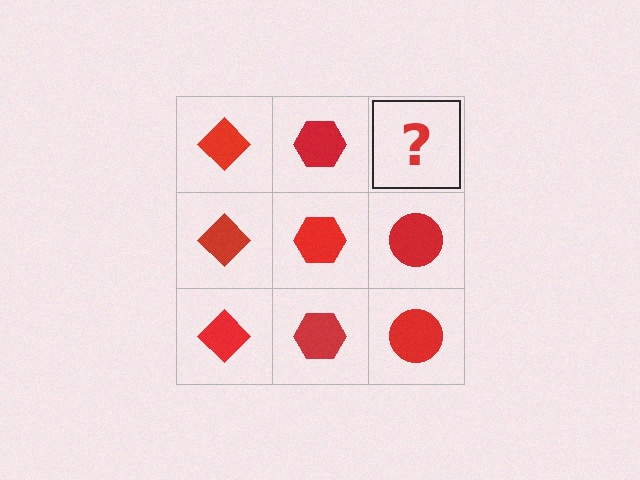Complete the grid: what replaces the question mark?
The question mark should be replaced with a red circle.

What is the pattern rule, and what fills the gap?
The rule is that each column has a consistent shape. The gap should be filled with a red circle.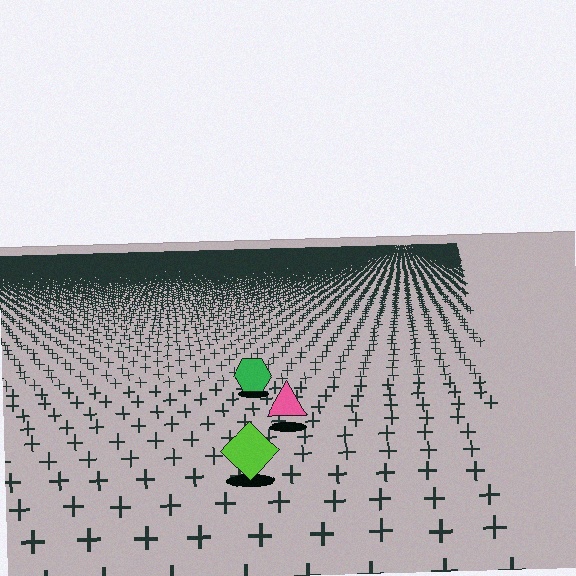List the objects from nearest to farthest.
From nearest to farthest: the lime diamond, the pink triangle, the green hexagon.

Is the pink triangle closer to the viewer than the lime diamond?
No. The lime diamond is closer — you can tell from the texture gradient: the ground texture is coarser near it.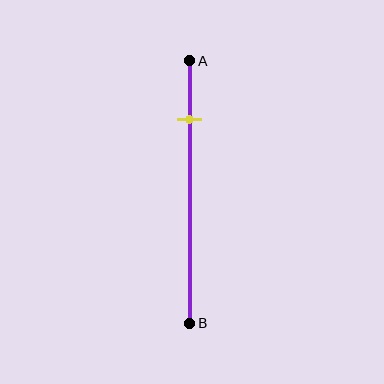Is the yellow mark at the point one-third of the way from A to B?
No, the mark is at about 25% from A, not at the 33% one-third point.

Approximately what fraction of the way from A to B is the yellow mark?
The yellow mark is approximately 25% of the way from A to B.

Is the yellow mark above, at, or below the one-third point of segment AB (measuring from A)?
The yellow mark is above the one-third point of segment AB.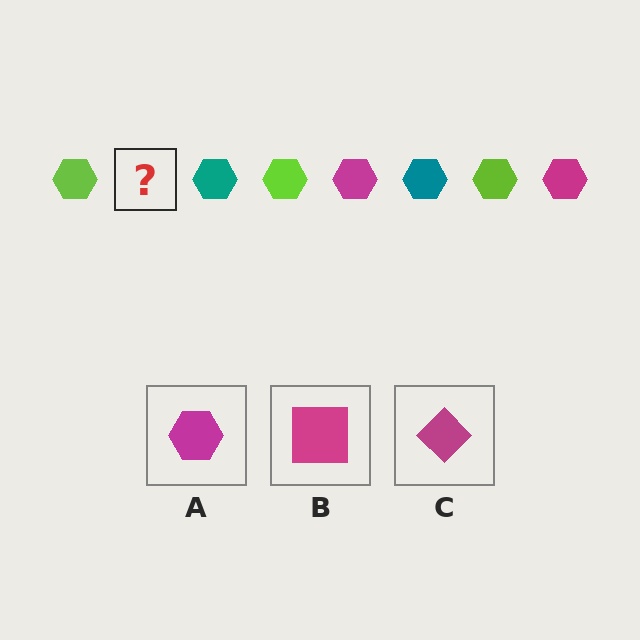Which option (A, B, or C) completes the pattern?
A.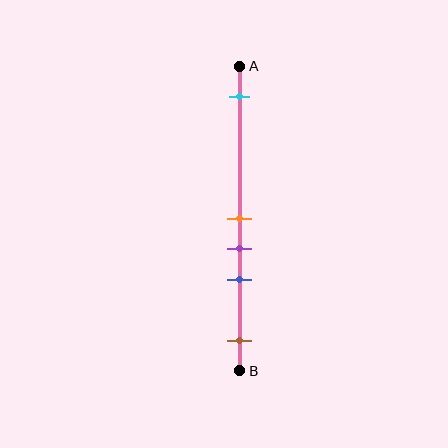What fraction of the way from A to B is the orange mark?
The orange mark is approximately 50% (0.5) of the way from A to B.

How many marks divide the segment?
There are 5 marks dividing the segment.